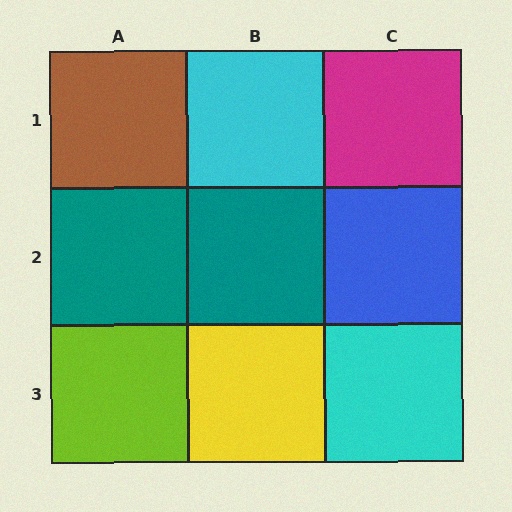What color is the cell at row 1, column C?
Magenta.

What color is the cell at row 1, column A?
Brown.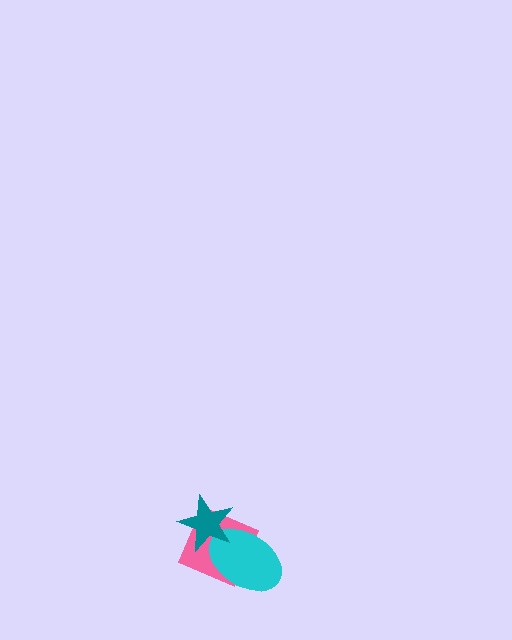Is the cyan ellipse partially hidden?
Yes, it is partially covered by another shape.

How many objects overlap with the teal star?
2 objects overlap with the teal star.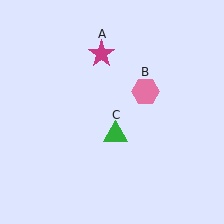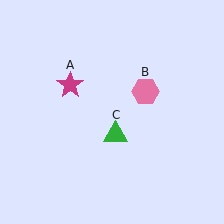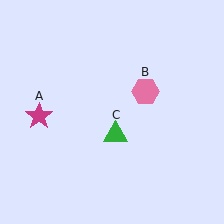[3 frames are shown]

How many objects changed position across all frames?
1 object changed position: magenta star (object A).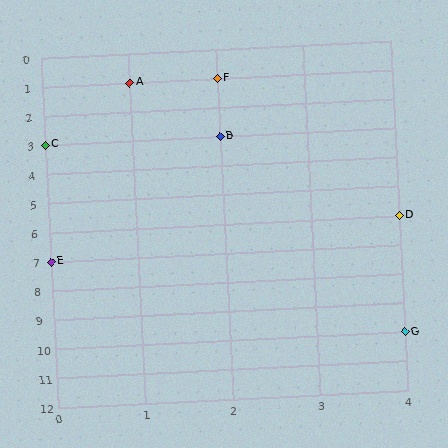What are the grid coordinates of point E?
Point E is at grid coordinates (0, 7).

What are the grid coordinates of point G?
Point G is at grid coordinates (4, 10).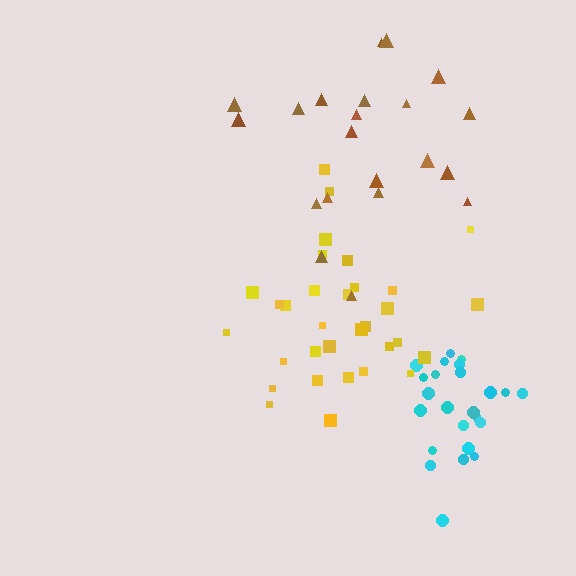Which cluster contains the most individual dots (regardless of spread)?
Yellow (32).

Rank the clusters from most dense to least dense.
cyan, yellow, brown.